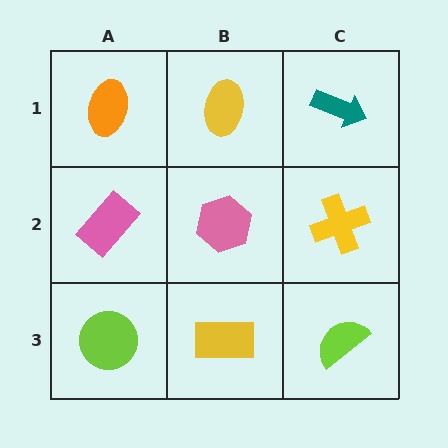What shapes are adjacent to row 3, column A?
A pink rectangle (row 2, column A), a yellow rectangle (row 3, column B).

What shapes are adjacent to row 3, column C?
A yellow cross (row 2, column C), a yellow rectangle (row 3, column B).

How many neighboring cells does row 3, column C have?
2.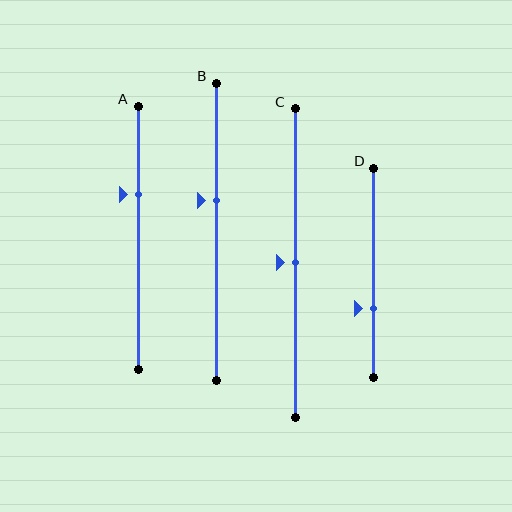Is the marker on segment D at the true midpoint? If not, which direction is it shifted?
No, the marker on segment D is shifted downward by about 17% of the segment length.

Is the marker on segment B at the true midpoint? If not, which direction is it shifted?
No, the marker on segment B is shifted upward by about 11% of the segment length.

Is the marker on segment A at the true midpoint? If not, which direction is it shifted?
No, the marker on segment A is shifted upward by about 17% of the segment length.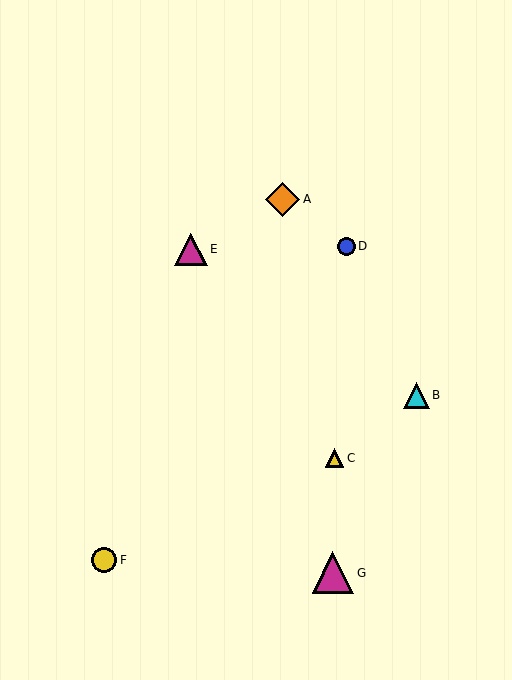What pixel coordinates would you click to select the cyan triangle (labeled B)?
Click at (416, 395) to select the cyan triangle B.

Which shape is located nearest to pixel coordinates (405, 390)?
The cyan triangle (labeled B) at (416, 395) is nearest to that location.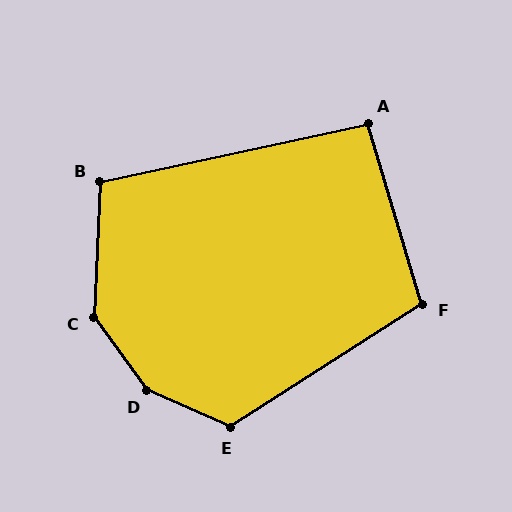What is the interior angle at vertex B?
Approximately 104 degrees (obtuse).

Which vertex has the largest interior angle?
D, at approximately 150 degrees.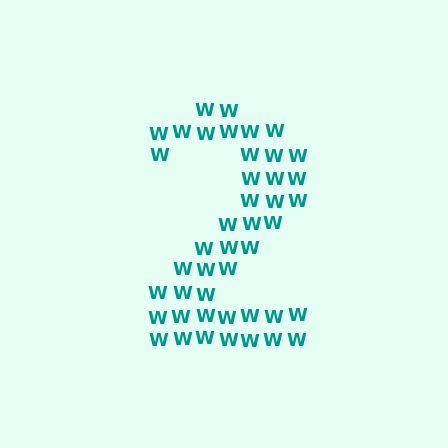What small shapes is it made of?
It is made of small letter W's.